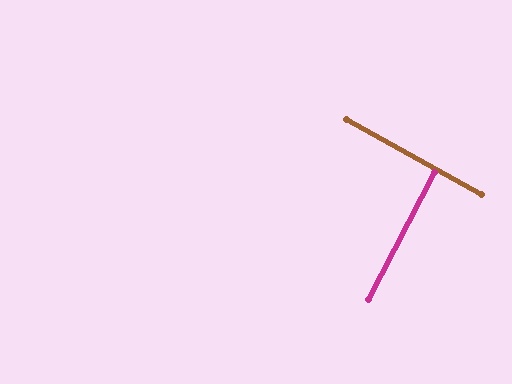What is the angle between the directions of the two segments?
Approximately 89 degrees.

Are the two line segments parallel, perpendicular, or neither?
Perpendicular — they meet at approximately 89°.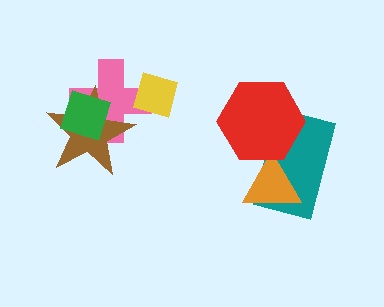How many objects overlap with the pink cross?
3 objects overlap with the pink cross.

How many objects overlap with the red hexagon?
2 objects overlap with the red hexagon.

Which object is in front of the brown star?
The green diamond is in front of the brown star.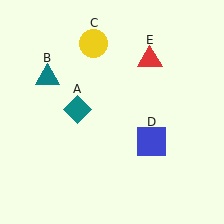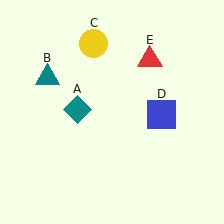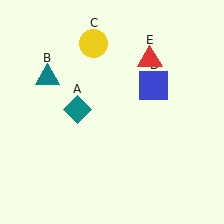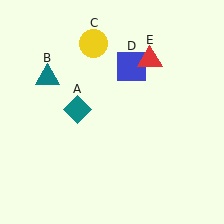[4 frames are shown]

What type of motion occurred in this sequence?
The blue square (object D) rotated counterclockwise around the center of the scene.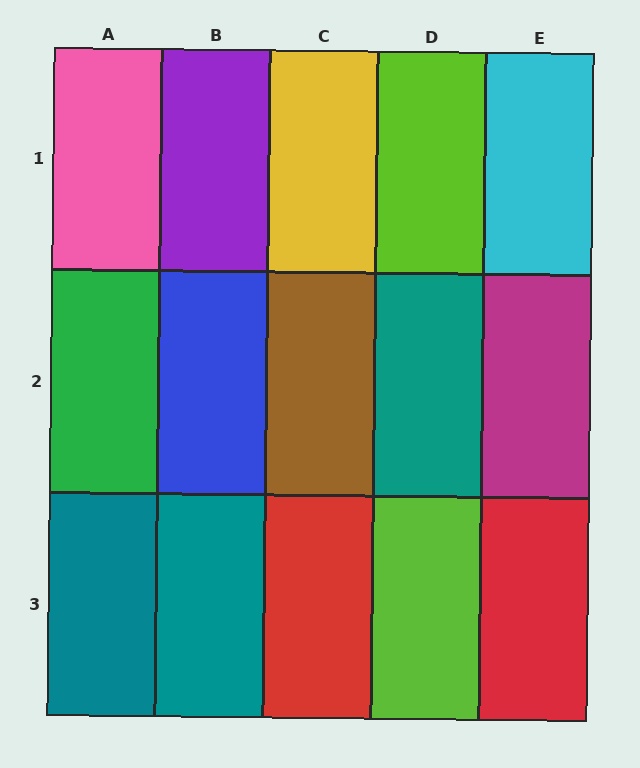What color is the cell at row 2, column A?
Green.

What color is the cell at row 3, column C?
Red.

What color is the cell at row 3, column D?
Lime.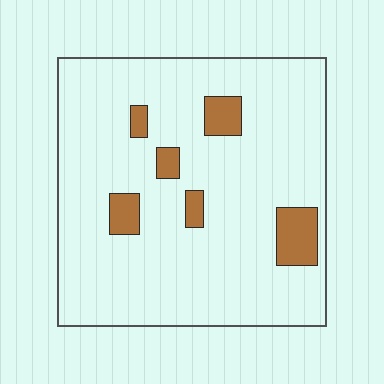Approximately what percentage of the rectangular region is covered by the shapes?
Approximately 10%.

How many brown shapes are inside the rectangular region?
6.